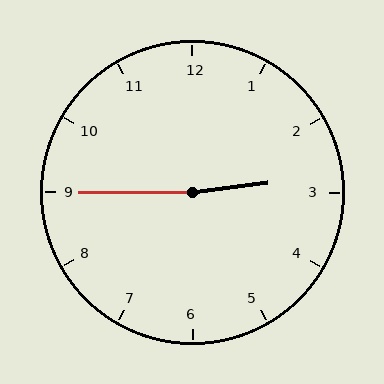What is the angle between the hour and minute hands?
Approximately 172 degrees.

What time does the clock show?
2:45.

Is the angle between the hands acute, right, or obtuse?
It is obtuse.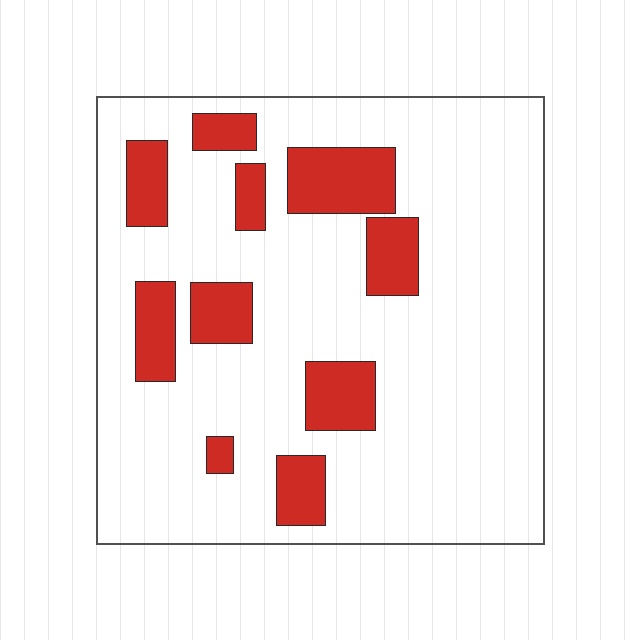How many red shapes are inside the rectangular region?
10.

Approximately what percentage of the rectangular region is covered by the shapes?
Approximately 20%.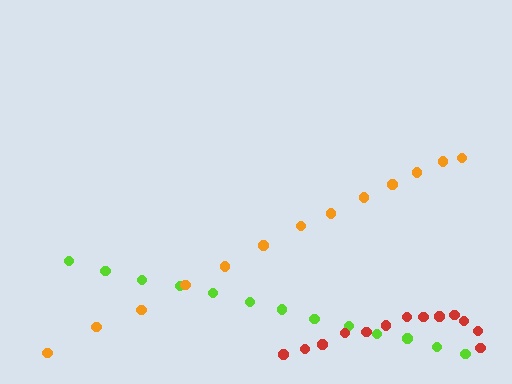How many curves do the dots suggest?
There are 3 distinct paths.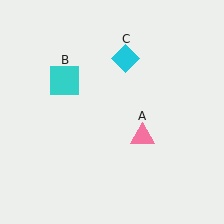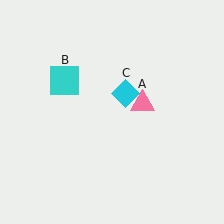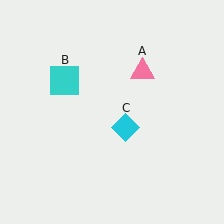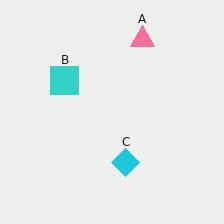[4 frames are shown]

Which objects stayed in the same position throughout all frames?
Cyan square (object B) remained stationary.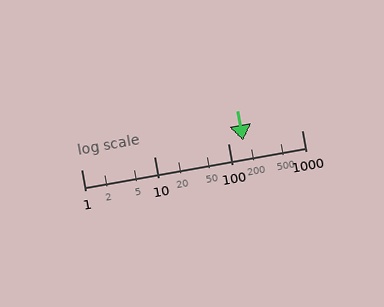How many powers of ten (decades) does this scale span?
The scale spans 3 decades, from 1 to 1000.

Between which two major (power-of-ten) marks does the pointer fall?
The pointer is between 100 and 1000.